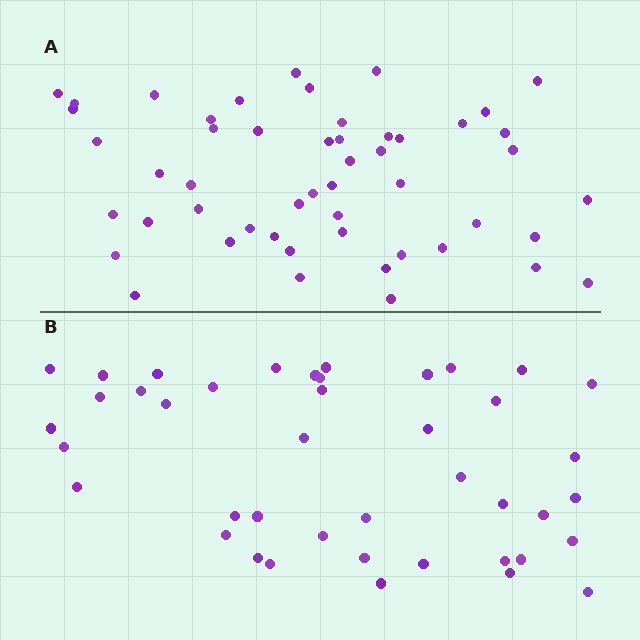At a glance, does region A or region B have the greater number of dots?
Region A (the top region) has more dots.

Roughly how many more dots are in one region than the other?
Region A has roughly 8 or so more dots than region B.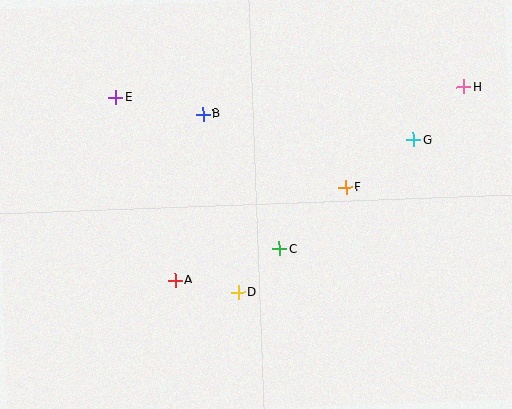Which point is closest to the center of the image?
Point C at (280, 249) is closest to the center.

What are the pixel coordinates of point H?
Point H is at (463, 87).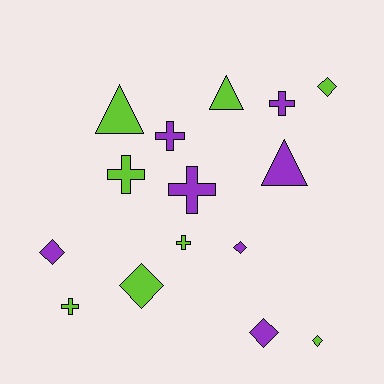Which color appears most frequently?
Lime, with 8 objects.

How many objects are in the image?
There are 15 objects.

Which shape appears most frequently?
Cross, with 6 objects.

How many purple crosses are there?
There are 3 purple crosses.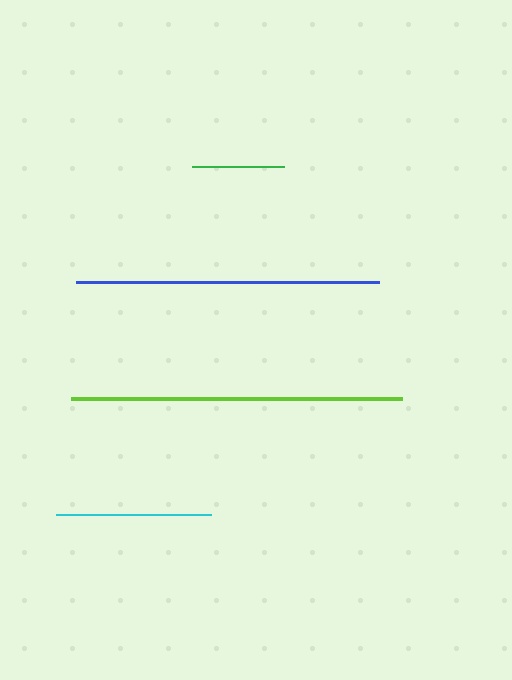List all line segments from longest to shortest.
From longest to shortest: lime, blue, cyan, green.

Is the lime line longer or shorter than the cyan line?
The lime line is longer than the cyan line.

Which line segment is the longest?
The lime line is the longest at approximately 331 pixels.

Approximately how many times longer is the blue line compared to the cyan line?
The blue line is approximately 2.0 times the length of the cyan line.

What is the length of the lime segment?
The lime segment is approximately 331 pixels long.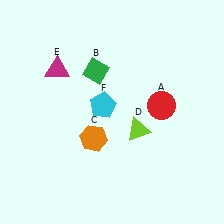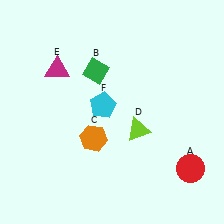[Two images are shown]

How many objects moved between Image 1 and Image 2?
1 object moved between the two images.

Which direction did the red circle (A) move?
The red circle (A) moved down.